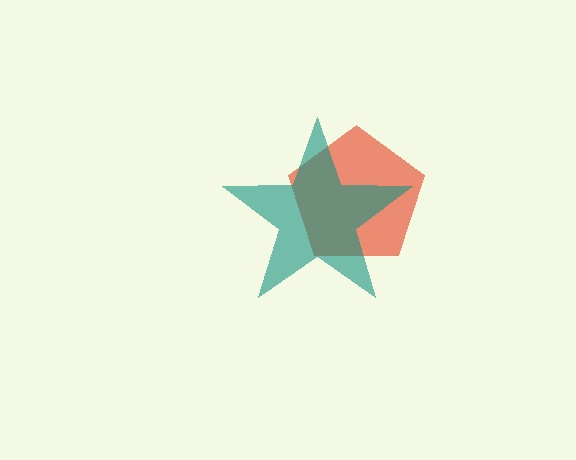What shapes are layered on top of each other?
The layered shapes are: a red pentagon, a teal star.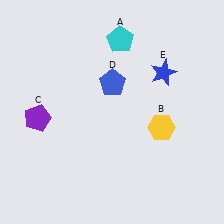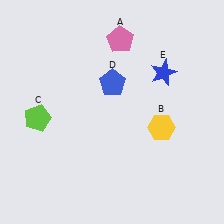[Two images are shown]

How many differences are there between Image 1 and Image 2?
There are 2 differences between the two images.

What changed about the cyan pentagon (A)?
In Image 1, A is cyan. In Image 2, it changed to pink.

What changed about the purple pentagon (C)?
In Image 1, C is purple. In Image 2, it changed to lime.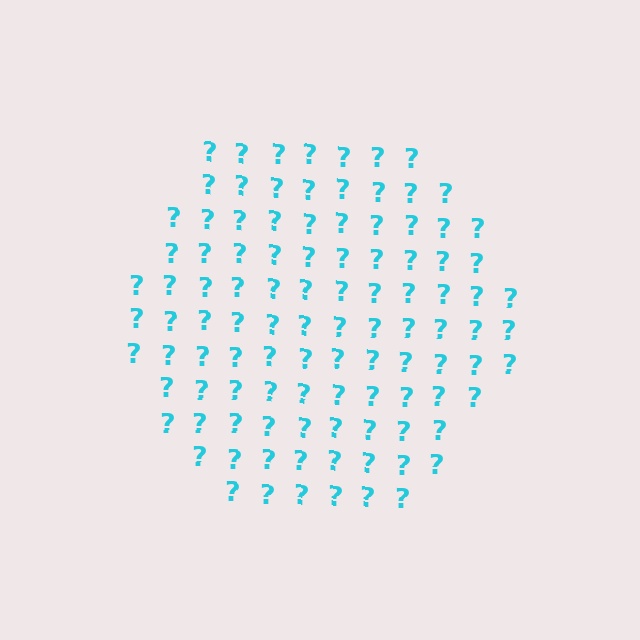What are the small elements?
The small elements are question marks.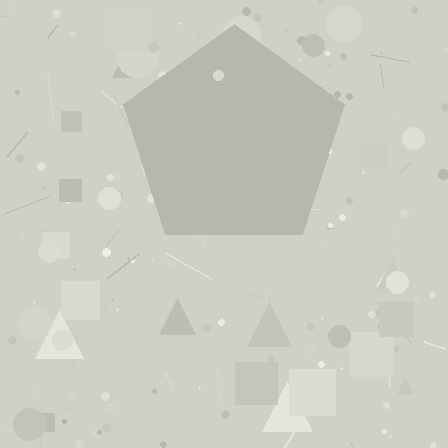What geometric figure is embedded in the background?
A pentagon is embedded in the background.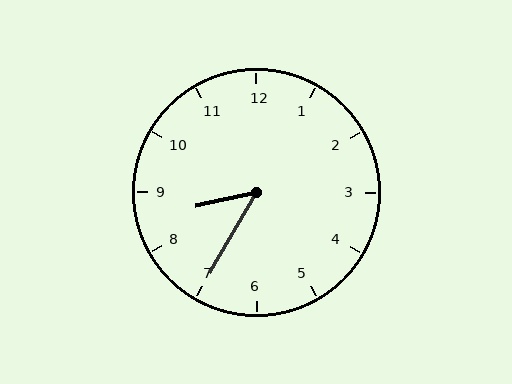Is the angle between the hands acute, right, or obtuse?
It is acute.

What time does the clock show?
8:35.